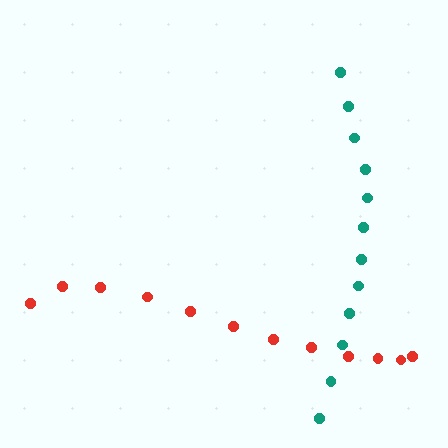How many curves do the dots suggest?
There are 2 distinct paths.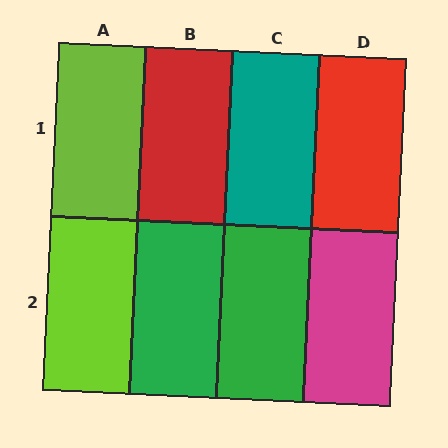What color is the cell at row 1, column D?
Red.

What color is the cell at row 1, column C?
Teal.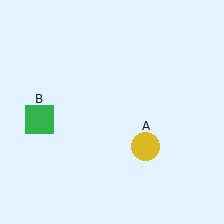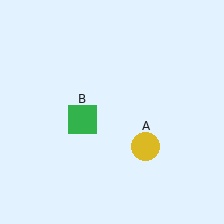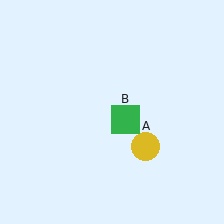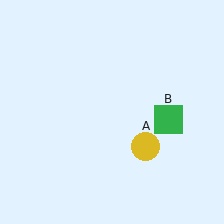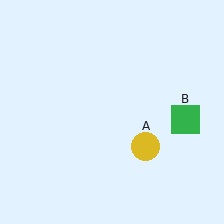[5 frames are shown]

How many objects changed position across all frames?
1 object changed position: green square (object B).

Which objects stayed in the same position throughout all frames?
Yellow circle (object A) remained stationary.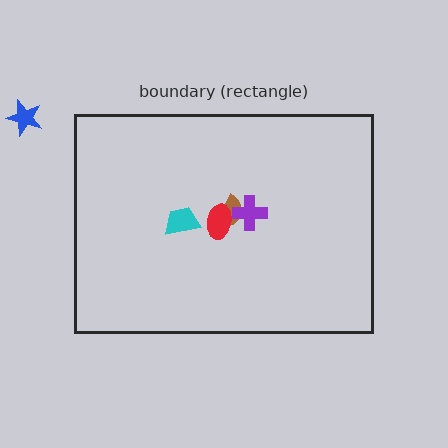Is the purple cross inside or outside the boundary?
Inside.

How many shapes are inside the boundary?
4 inside, 1 outside.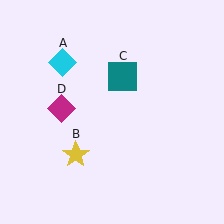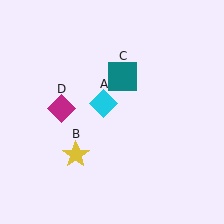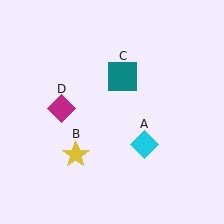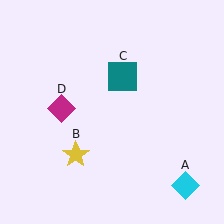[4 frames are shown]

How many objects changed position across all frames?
1 object changed position: cyan diamond (object A).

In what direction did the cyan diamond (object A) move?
The cyan diamond (object A) moved down and to the right.